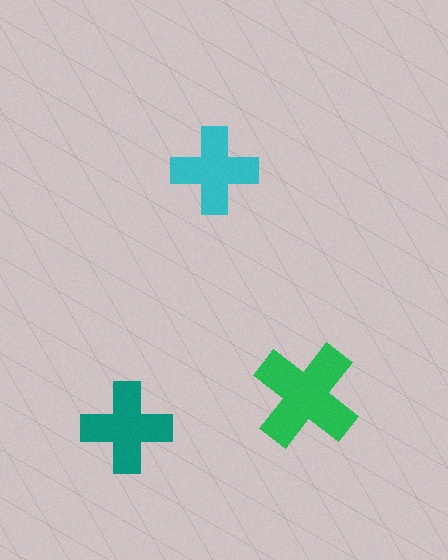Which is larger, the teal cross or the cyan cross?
The teal one.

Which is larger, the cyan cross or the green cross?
The green one.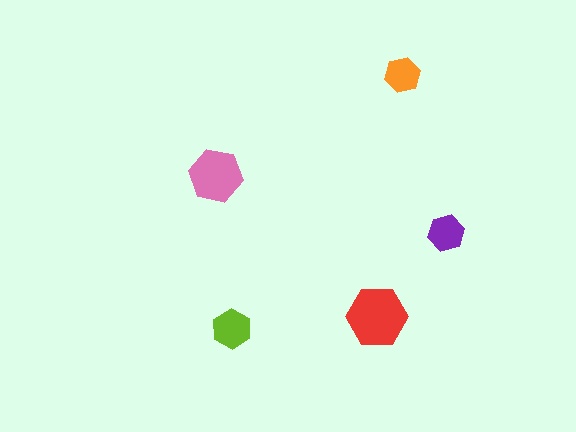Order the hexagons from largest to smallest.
the red one, the pink one, the lime one, the purple one, the orange one.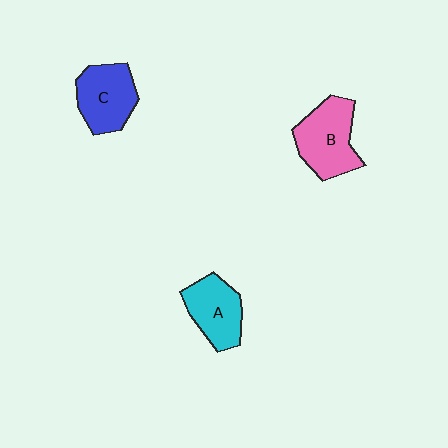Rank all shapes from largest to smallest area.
From largest to smallest: B (pink), C (blue), A (cyan).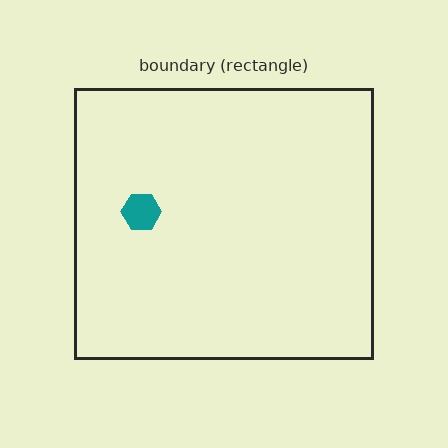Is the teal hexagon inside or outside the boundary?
Inside.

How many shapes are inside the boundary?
1 inside, 0 outside.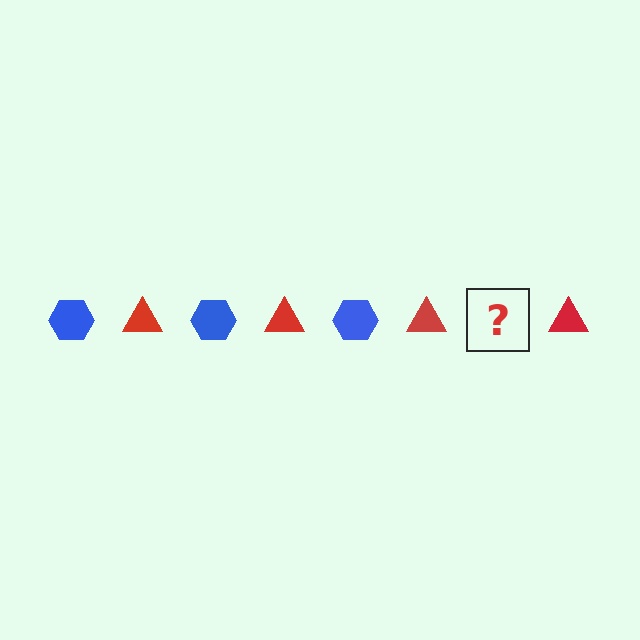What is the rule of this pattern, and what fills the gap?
The rule is that the pattern alternates between blue hexagon and red triangle. The gap should be filled with a blue hexagon.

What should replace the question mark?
The question mark should be replaced with a blue hexagon.